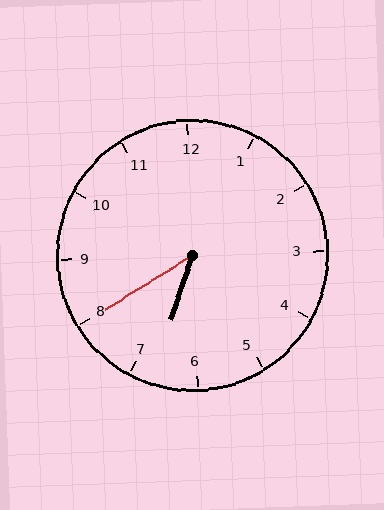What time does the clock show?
6:40.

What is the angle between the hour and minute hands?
Approximately 40 degrees.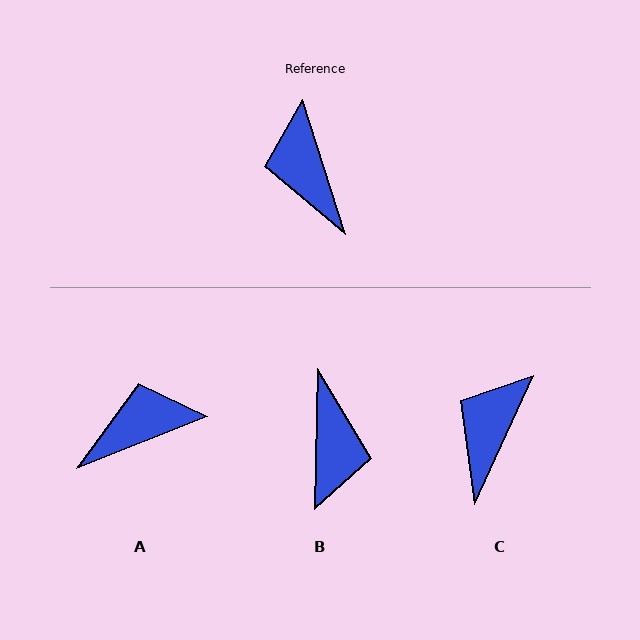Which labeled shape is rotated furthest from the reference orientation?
B, about 161 degrees away.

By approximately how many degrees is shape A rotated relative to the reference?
Approximately 86 degrees clockwise.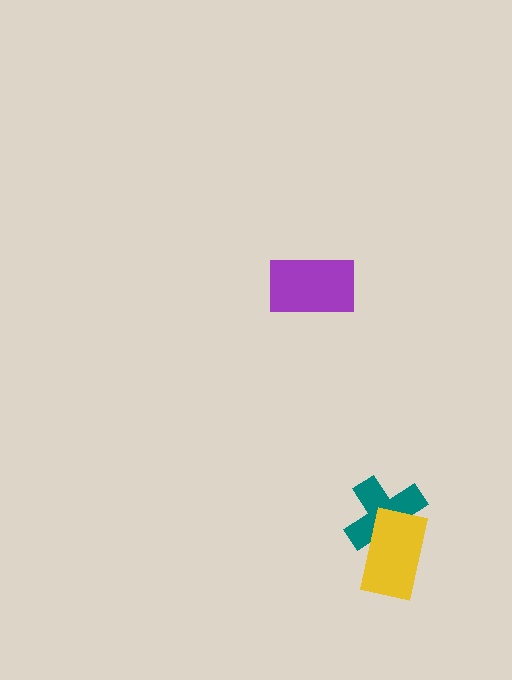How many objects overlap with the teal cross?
1 object overlaps with the teal cross.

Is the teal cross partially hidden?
Yes, it is partially covered by another shape.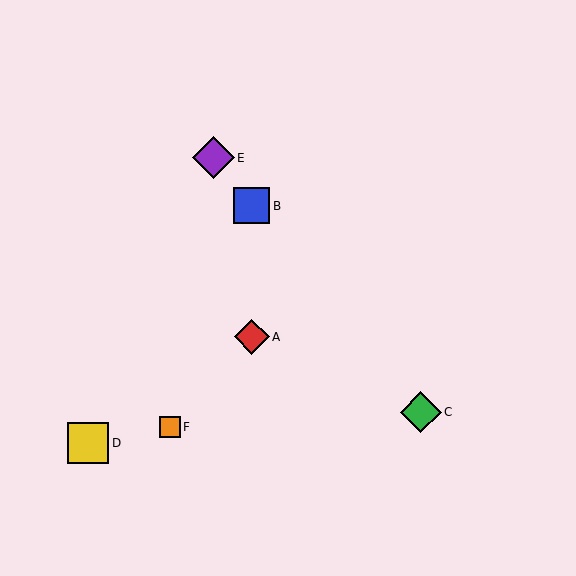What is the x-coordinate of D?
Object D is at x≈88.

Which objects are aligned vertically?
Objects A, B are aligned vertically.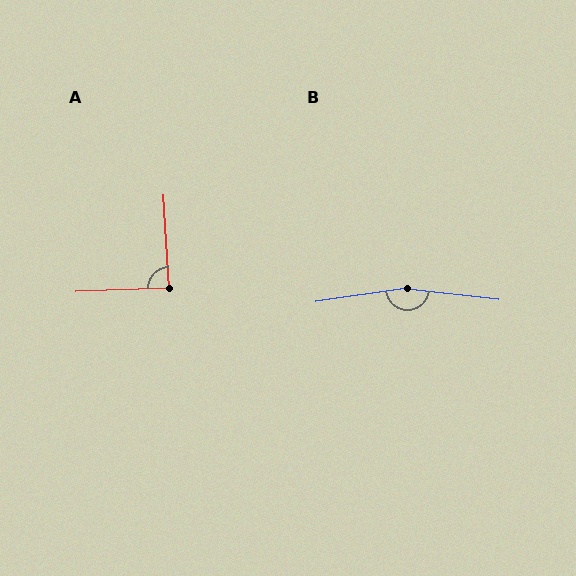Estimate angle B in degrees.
Approximately 165 degrees.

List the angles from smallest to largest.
A (89°), B (165°).